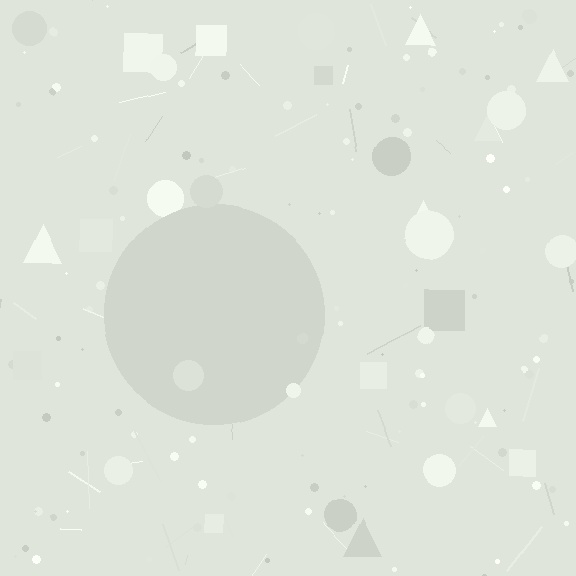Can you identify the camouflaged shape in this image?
The camouflaged shape is a circle.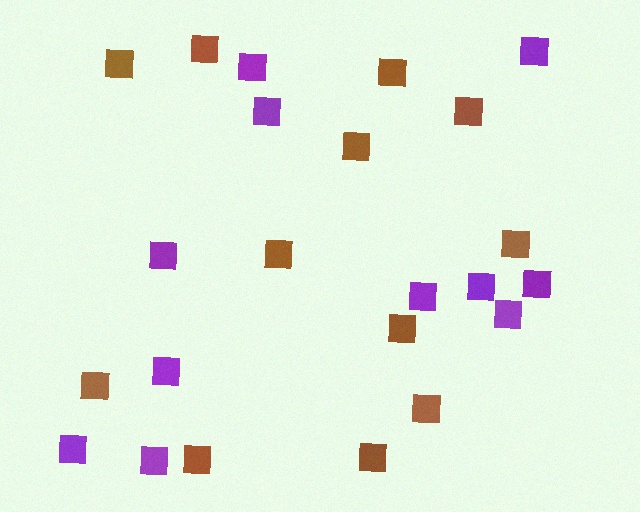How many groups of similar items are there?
There are 2 groups: one group of purple squares (11) and one group of brown squares (12).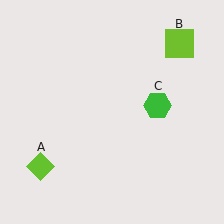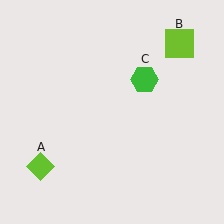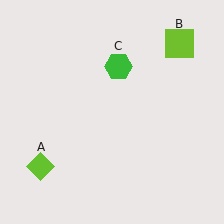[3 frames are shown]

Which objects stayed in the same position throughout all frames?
Lime diamond (object A) and lime square (object B) remained stationary.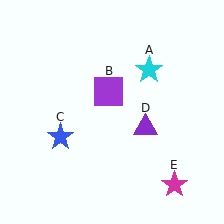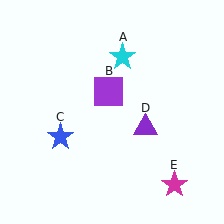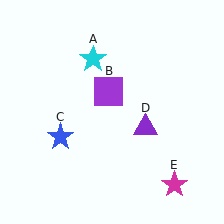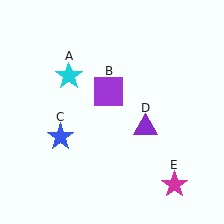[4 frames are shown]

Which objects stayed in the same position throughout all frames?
Purple square (object B) and blue star (object C) and purple triangle (object D) and magenta star (object E) remained stationary.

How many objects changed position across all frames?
1 object changed position: cyan star (object A).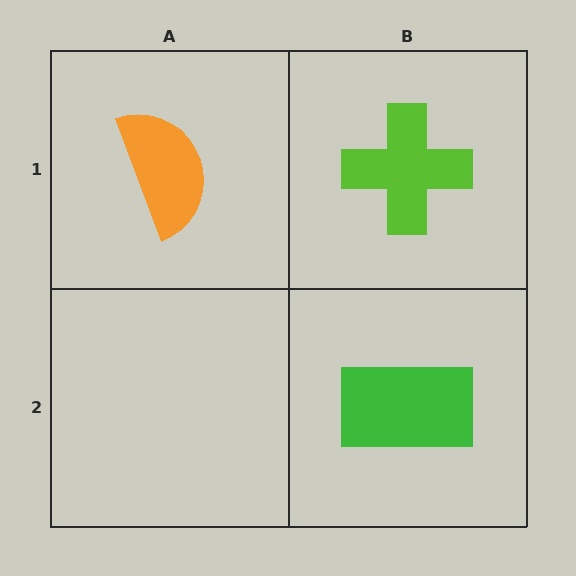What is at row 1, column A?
An orange semicircle.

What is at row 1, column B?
A lime cross.